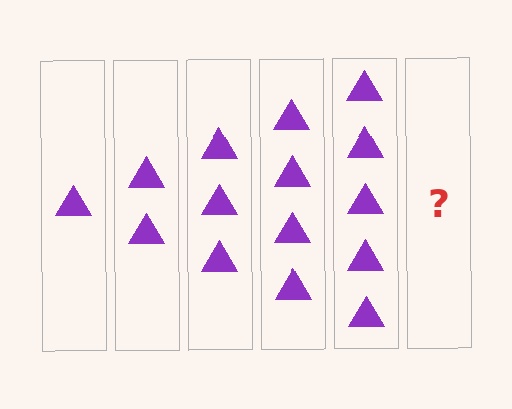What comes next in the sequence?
The next element should be 6 triangles.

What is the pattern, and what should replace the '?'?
The pattern is that each step adds one more triangle. The '?' should be 6 triangles.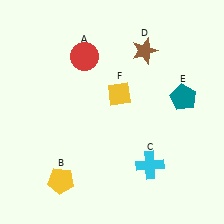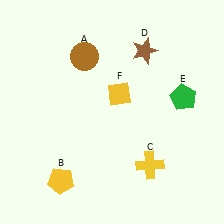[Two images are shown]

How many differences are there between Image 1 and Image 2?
There are 3 differences between the two images.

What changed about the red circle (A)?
In Image 1, A is red. In Image 2, it changed to brown.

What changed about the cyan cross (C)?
In Image 1, C is cyan. In Image 2, it changed to yellow.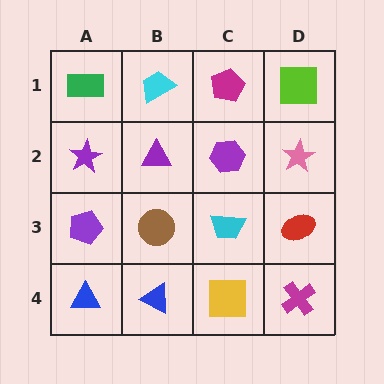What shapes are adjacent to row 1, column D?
A pink star (row 2, column D), a magenta pentagon (row 1, column C).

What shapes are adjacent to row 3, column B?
A purple triangle (row 2, column B), a blue triangle (row 4, column B), a purple pentagon (row 3, column A), a cyan trapezoid (row 3, column C).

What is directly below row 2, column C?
A cyan trapezoid.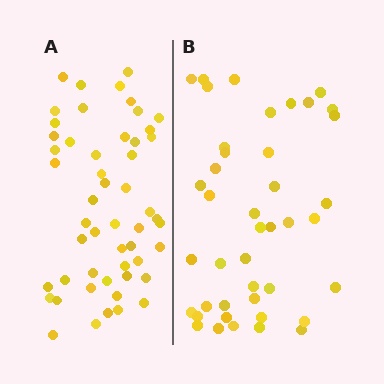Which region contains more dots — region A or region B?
Region A (the left region) has more dots.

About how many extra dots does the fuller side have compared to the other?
Region A has roughly 10 or so more dots than region B.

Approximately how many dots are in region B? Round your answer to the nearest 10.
About 40 dots. (The exact count is 42, which rounds to 40.)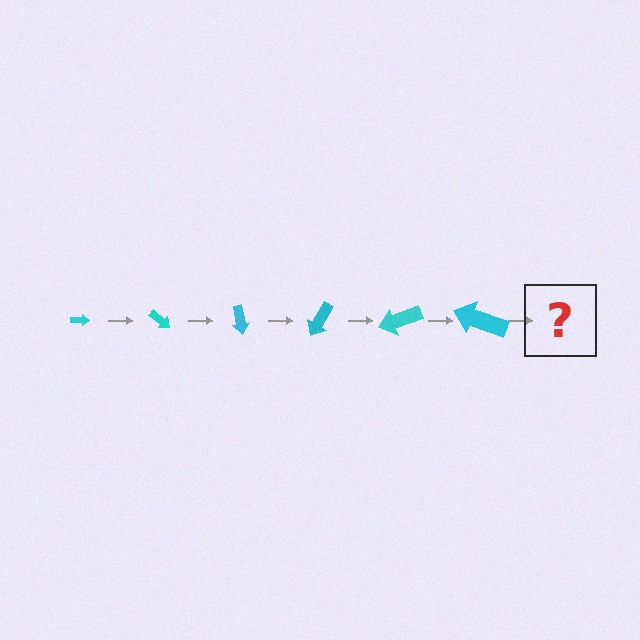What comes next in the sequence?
The next element should be an arrow, larger than the previous one and rotated 240 degrees from the start.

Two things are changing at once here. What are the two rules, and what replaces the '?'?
The two rules are that the arrow grows larger each step and it rotates 40 degrees each step. The '?' should be an arrow, larger than the previous one and rotated 240 degrees from the start.